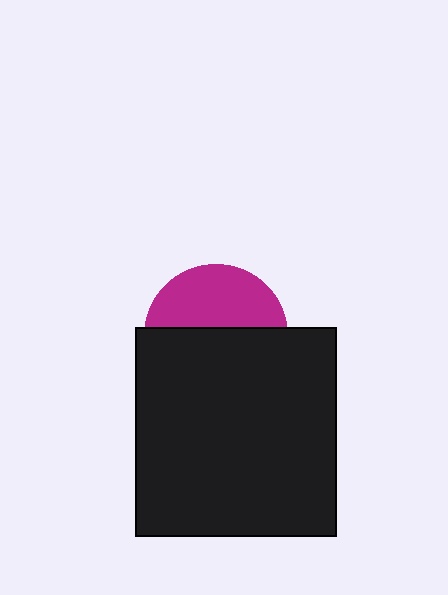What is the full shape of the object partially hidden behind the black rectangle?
The partially hidden object is a magenta circle.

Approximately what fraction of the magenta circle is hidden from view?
Roughly 57% of the magenta circle is hidden behind the black rectangle.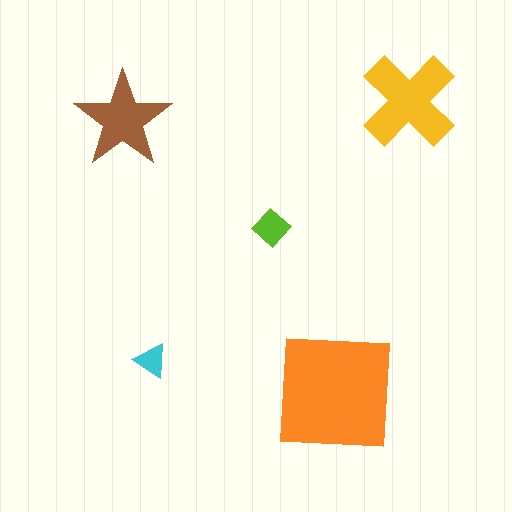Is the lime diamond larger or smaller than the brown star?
Smaller.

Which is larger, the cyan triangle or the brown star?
The brown star.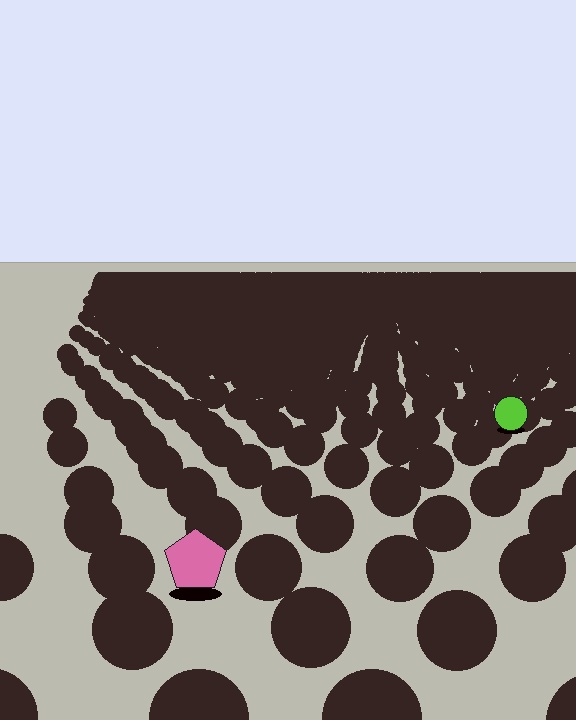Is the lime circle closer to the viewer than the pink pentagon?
No. The pink pentagon is closer — you can tell from the texture gradient: the ground texture is coarser near it.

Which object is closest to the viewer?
The pink pentagon is closest. The texture marks near it are larger and more spread out.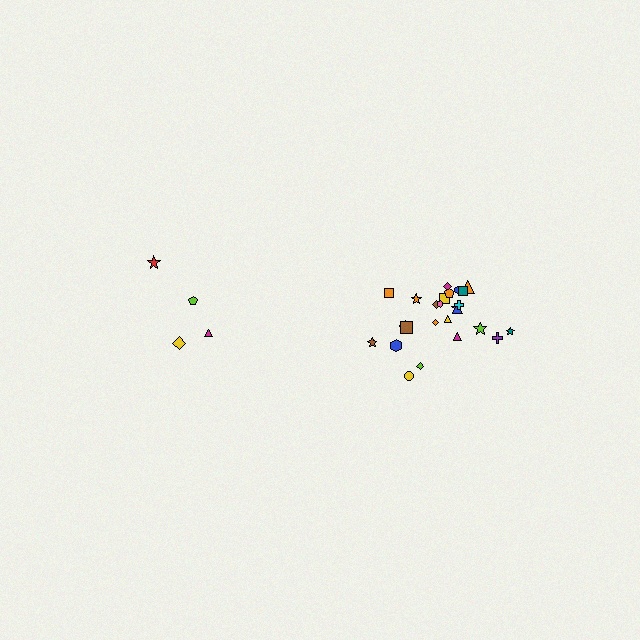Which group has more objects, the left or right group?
The right group.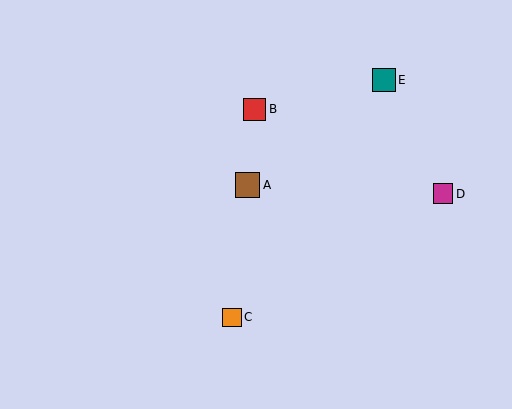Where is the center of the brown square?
The center of the brown square is at (247, 185).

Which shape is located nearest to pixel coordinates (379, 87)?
The teal square (labeled E) at (384, 80) is nearest to that location.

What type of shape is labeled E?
Shape E is a teal square.